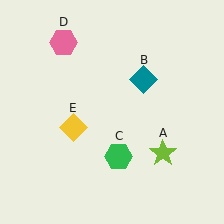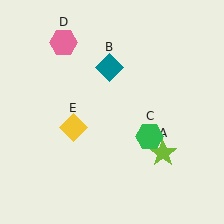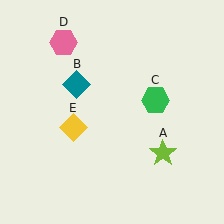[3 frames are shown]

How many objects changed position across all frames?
2 objects changed position: teal diamond (object B), green hexagon (object C).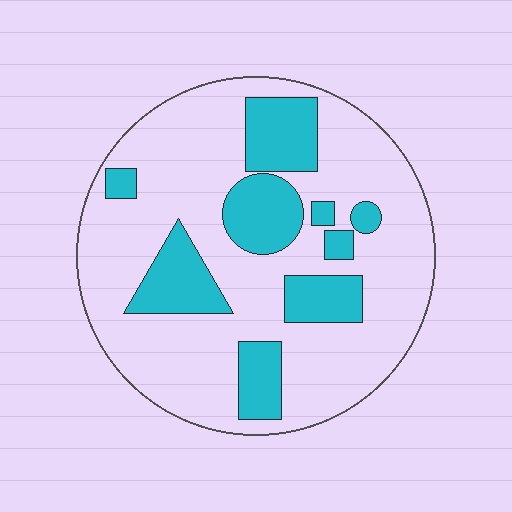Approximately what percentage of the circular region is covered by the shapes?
Approximately 25%.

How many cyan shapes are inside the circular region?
9.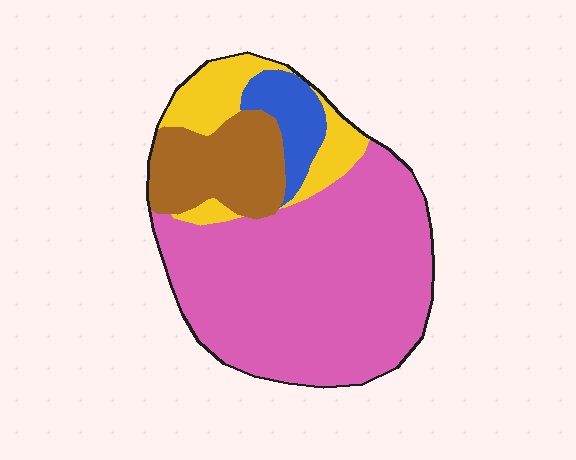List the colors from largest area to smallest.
From largest to smallest: pink, brown, yellow, blue.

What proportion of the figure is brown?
Brown takes up less than a sixth of the figure.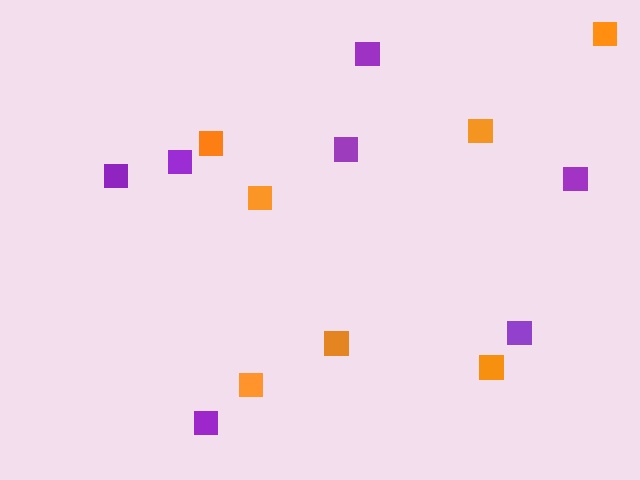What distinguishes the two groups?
There are 2 groups: one group of purple squares (7) and one group of orange squares (7).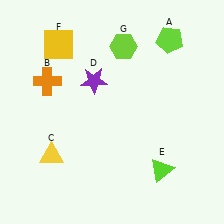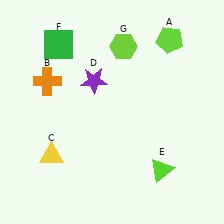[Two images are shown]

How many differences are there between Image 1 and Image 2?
There is 1 difference between the two images.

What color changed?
The square (F) changed from yellow in Image 1 to green in Image 2.